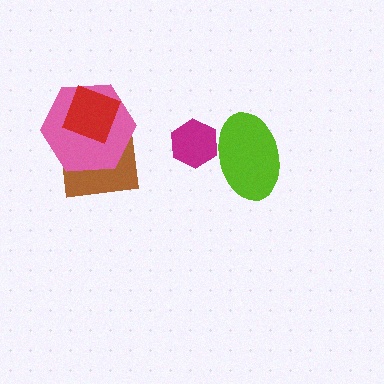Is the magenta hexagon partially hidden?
Yes, it is partially covered by another shape.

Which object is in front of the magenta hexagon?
The lime ellipse is in front of the magenta hexagon.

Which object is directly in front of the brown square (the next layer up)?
The pink hexagon is directly in front of the brown square.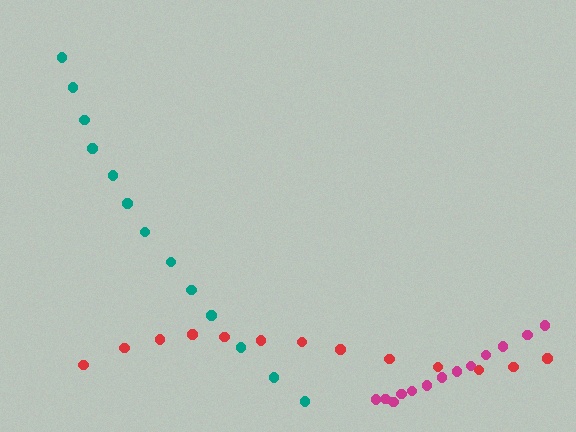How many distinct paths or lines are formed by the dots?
There are 3 distinct paths.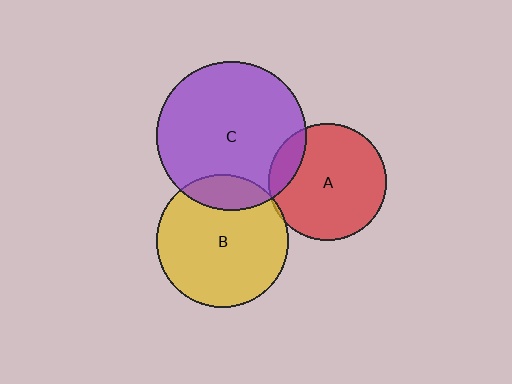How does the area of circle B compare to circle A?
Approximately 1.3 times.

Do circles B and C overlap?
Yes.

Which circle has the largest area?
Circle C (purple).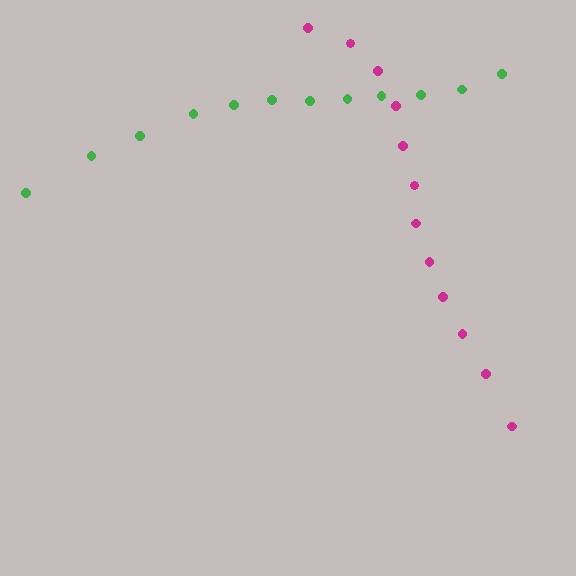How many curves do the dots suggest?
There are 2 distinct paths.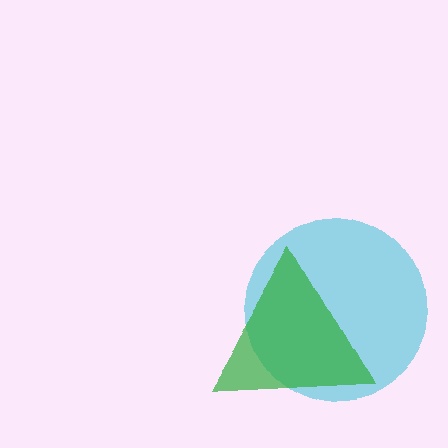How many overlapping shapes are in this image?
There are 2 overlapping shapes in the image.